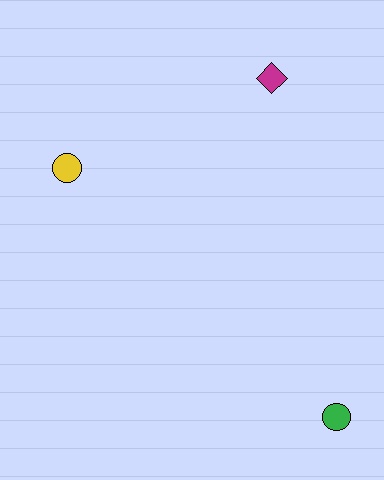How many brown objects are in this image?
There are no brown objects.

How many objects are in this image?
There are 3 objects.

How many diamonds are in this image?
There is 1 diamond.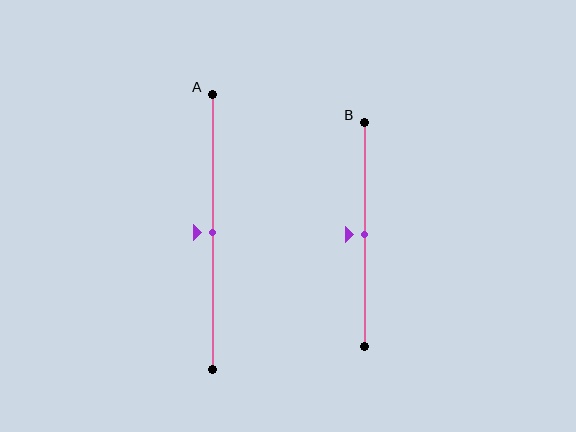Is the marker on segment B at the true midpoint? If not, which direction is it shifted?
Yes, the marker on segment B is at the true midpoint.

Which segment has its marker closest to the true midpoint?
Segment A has its marker closest to the true midpoint.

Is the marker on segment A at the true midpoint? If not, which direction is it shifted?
Yes, the marker on segment A is at the true midpoint.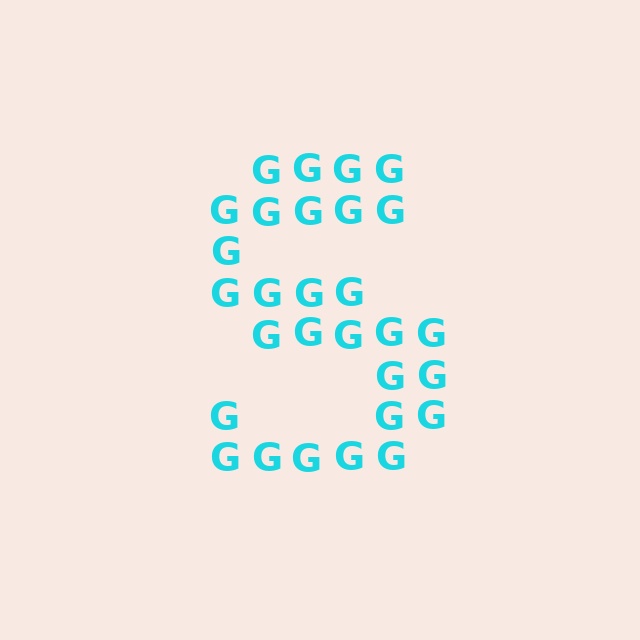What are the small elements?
The small elements are letter G's.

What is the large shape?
The large shape is the letter S.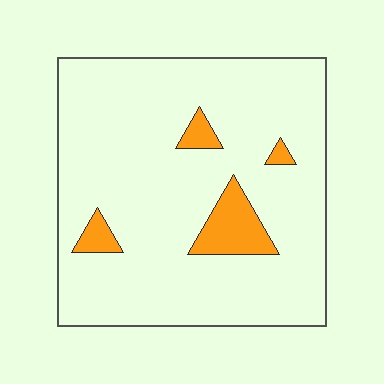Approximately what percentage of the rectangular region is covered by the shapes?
Approximately 10%.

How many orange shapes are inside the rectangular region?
4.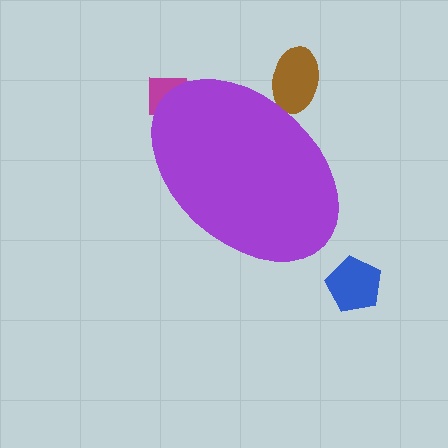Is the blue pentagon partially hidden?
No, the blue pentagon is fully visible.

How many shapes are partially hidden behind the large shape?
2 shapes are partially hidden.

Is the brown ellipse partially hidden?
Yes, the brown ellipse is partially hidden behind the purple ellipse.